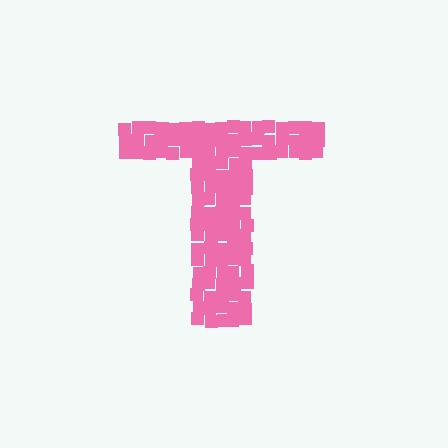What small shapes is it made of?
It is made of small squares.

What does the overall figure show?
The overall figure shows the letter T.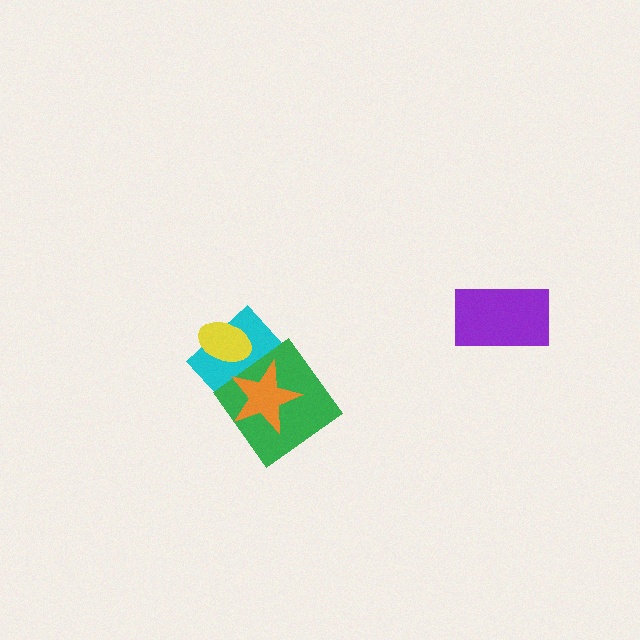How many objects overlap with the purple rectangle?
0 objects overlap with the purple rectangle.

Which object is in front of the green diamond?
The orange star is in front of the green diamond.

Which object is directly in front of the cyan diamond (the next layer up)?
The green diamond is directly in front of the cyan diamond.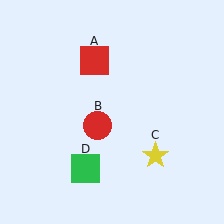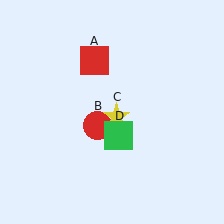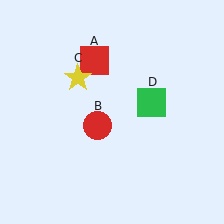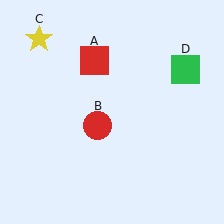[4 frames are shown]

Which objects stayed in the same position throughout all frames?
Red square (object A) and red circle (object B) remained stationary.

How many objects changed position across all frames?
2 objects changed position: yellow star (object C), green square (object D).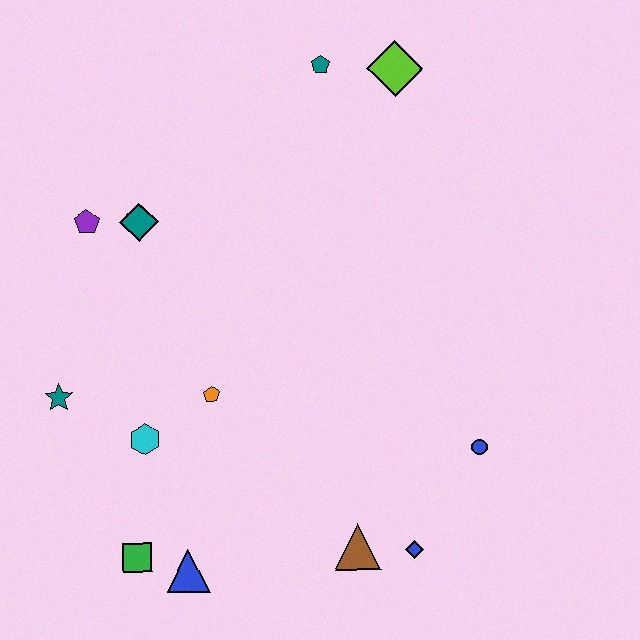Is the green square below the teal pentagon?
Yes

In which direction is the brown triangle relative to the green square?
The brown triangle is to the right of the green square.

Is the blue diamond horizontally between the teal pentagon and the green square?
No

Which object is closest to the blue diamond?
The brown triangle is closest to the blue diamond.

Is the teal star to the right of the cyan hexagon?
No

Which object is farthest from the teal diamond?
The blue diamond is farthest from the teal diamond.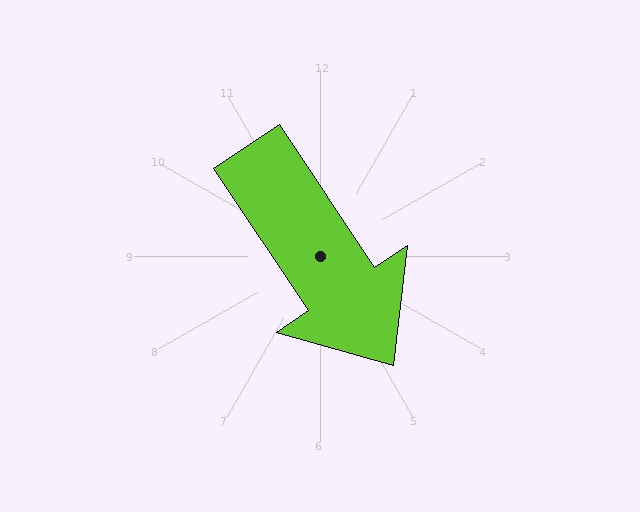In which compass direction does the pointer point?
Southeast.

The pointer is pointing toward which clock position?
Roughly 5 o'clock.